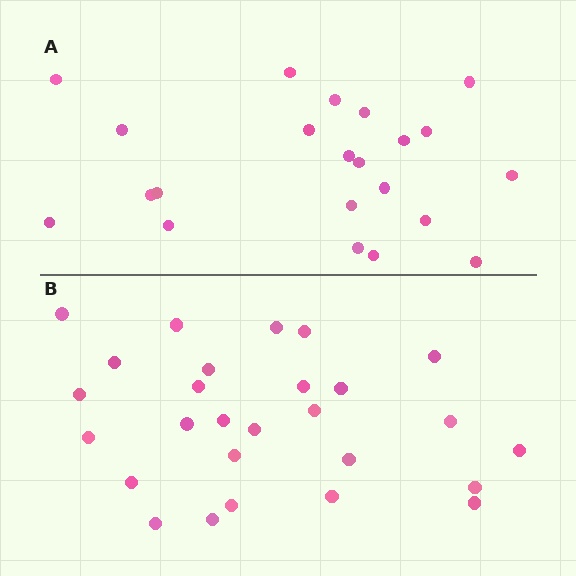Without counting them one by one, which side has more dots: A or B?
Region B (the bottom region) has more dots.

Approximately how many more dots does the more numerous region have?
Region B has about 5 more dots than region A.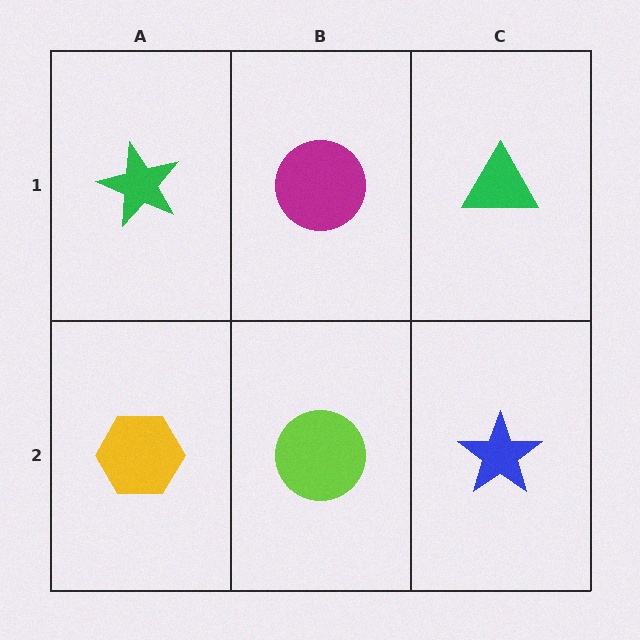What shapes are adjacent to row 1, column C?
A blue star (row 2, column C), a magenta circle (row 1, column B).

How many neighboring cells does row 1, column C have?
2.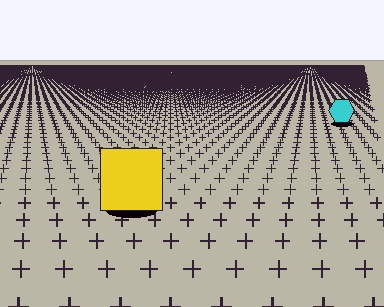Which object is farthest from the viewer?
The cyan hexagon is farthest from the viewer. It appears smaller and the ground texture around it is denser.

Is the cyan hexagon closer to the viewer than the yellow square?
No. The yellow square is closer — you can tell from the texture gradient: the ground texture is coarser near it.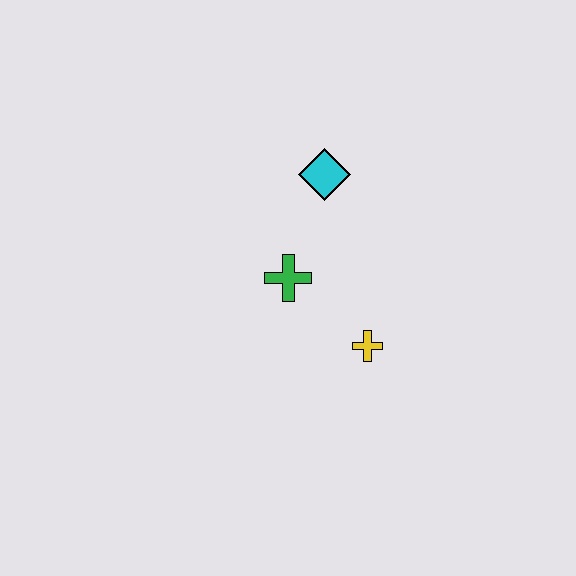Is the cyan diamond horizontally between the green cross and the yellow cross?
Yes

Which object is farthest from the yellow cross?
The cyan diamond is farthest from the yellow cross.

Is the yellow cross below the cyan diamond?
Yes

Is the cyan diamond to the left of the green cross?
No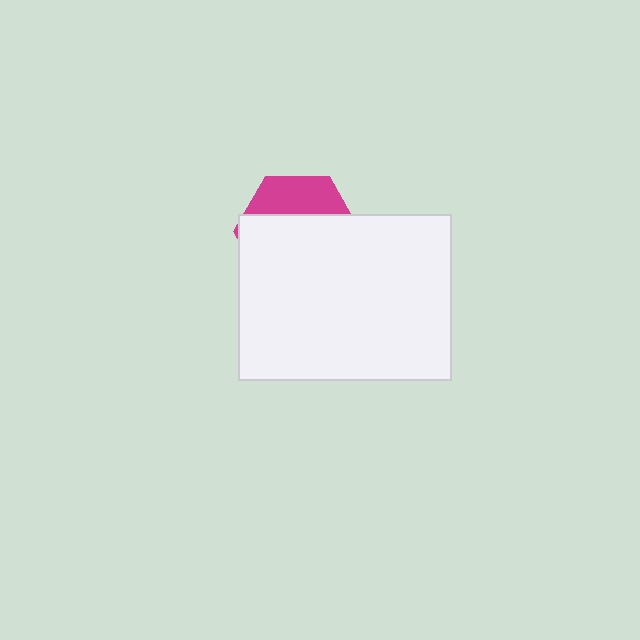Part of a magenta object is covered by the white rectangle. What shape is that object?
It is a hexagon.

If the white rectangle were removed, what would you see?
You would see the complete magenta hexagon.